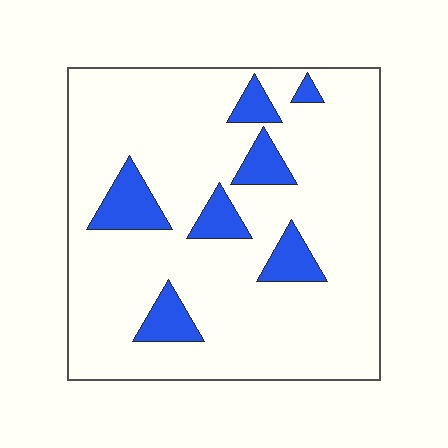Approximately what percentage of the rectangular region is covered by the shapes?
Approximately 15%.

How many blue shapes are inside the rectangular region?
7.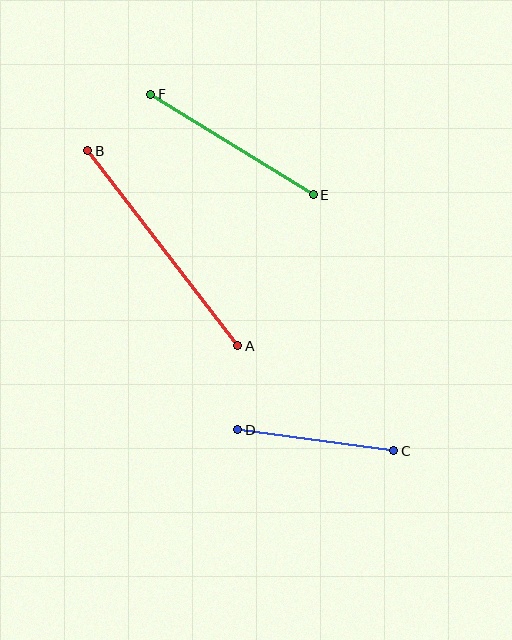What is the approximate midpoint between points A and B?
The midpoint is at approximately (163, 248) pixels.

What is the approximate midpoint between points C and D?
The midpoint is at approximately (316, 440) pixels.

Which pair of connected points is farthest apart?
Points A and B are farthest apart.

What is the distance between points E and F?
The distance is approximately 191 pixels.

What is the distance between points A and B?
The distance is approximately 246 pixels.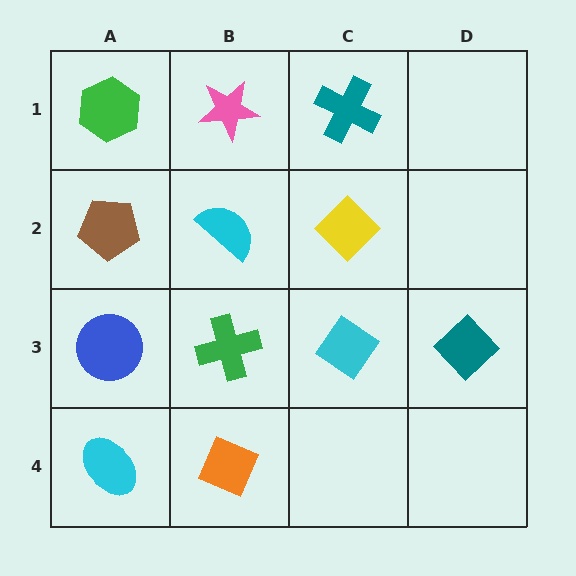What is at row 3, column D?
A teal diamond.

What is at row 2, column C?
A yellow diamond.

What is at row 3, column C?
A cyan diamond.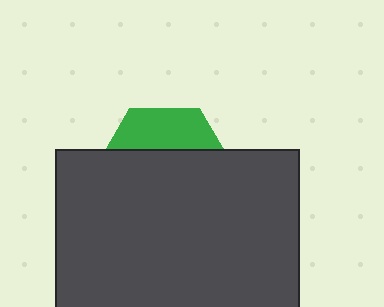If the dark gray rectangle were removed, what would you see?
You would see the complete green hexagon.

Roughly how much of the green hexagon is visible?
A small part of it is visible (roughly 30%).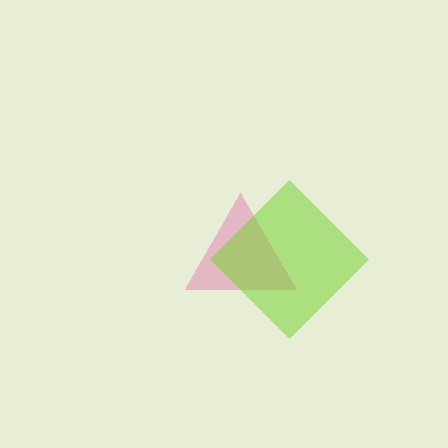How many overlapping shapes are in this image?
There are 2 overlapping shapes in the image.